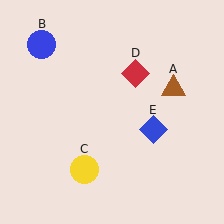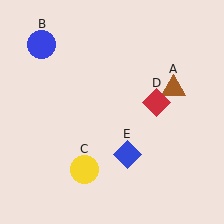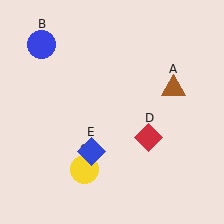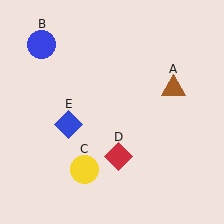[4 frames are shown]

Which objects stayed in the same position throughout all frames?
Brown triangle (object A) and blue circle (object B) and yellow circle (object C) remained stationary.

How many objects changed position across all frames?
2 objects changed position: red diamond (object D), blue diamond (object E).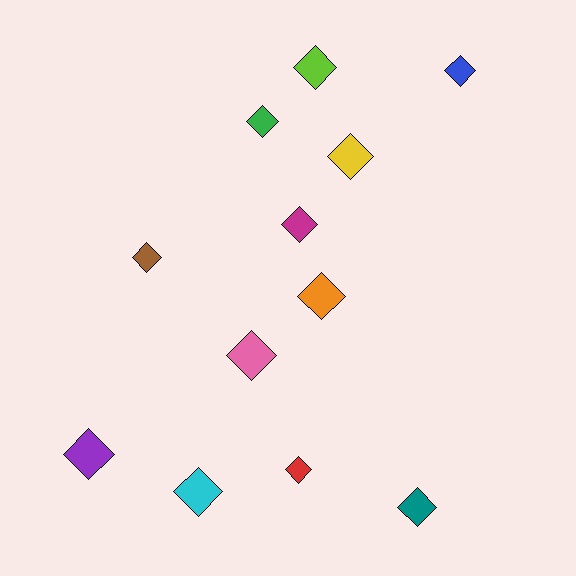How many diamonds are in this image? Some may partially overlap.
There are 12 diamonds.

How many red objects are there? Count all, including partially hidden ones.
There is 1 red object.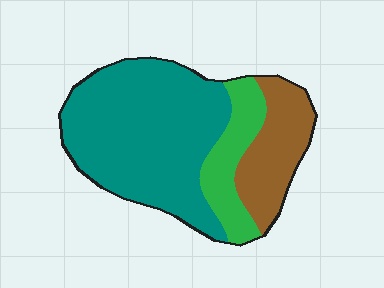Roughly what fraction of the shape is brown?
Brown takes up about one fifth (1/5) of the shape.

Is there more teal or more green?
Teal.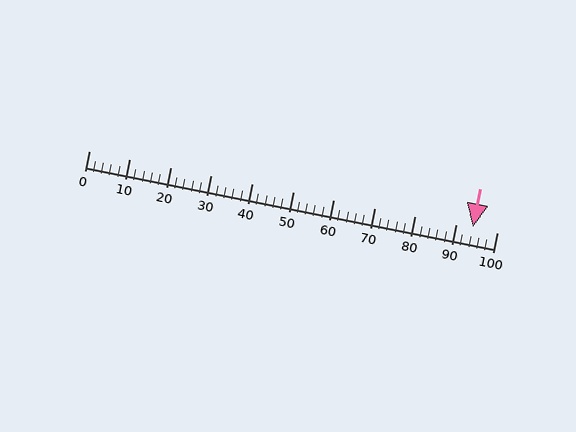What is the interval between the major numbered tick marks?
The major tick marks are spaced 10 units apart.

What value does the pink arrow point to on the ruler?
The pink arrow points to approximately 94.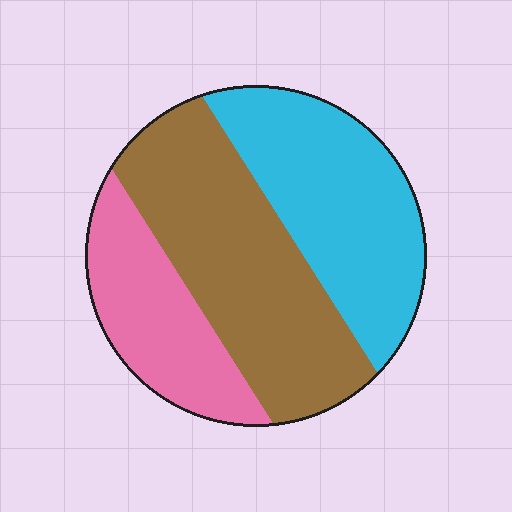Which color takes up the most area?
Brown, at roughly 40%.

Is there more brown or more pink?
Brown.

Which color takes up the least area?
Pink, at roughly 25%.